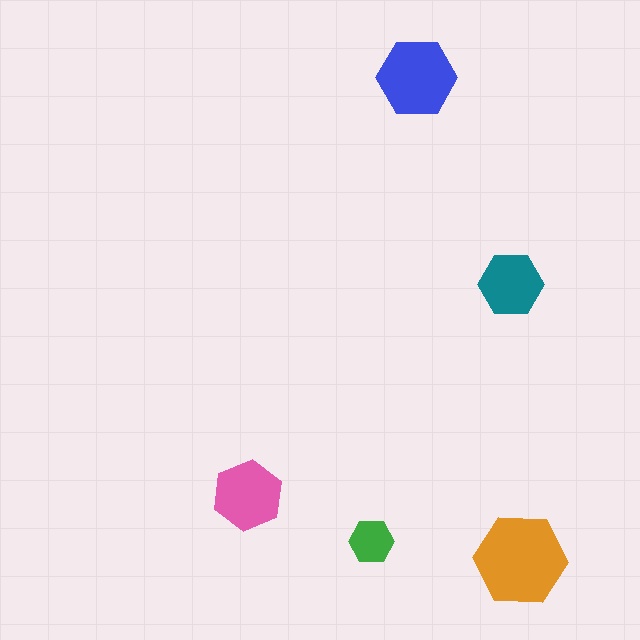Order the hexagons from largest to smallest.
the orange one, the blue one, the pink one, the teal one, the green one.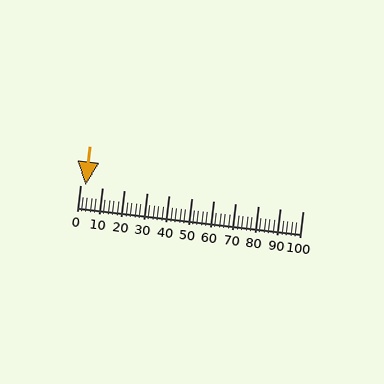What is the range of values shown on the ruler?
The ruler shows values from 0 to 100.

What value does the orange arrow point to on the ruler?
The orange arrow points to approximately 2.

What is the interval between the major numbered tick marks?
The major tick marks are spaced 10 units apart.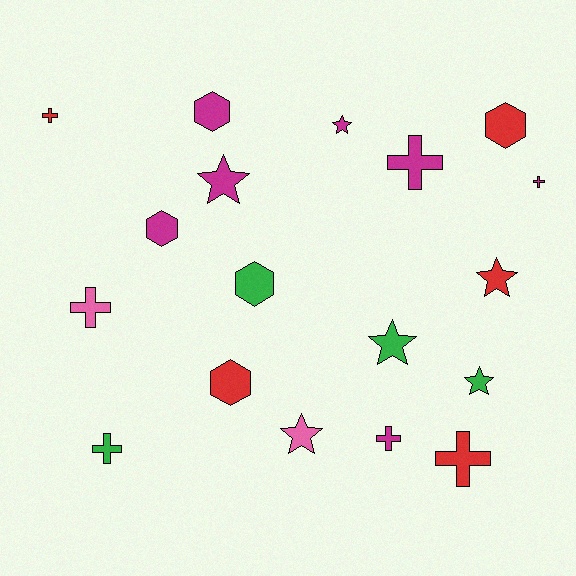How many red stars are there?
There is 1 red star.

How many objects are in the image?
There are 18 objects.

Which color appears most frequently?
Magenta, with 7 objects.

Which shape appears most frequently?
Cross, with 7 objects.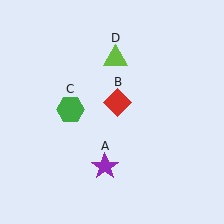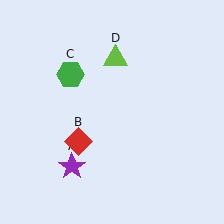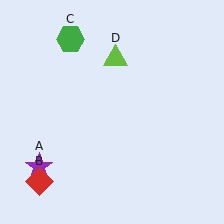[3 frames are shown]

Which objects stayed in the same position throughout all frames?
Lime triangle (object D) remained stationary.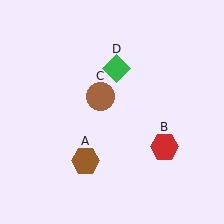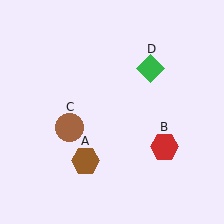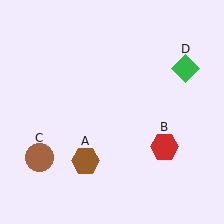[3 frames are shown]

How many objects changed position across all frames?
2 objects changed position: brown circle (object C), green diamond (object D).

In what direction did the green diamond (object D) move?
The green diamond (object D) moved right.